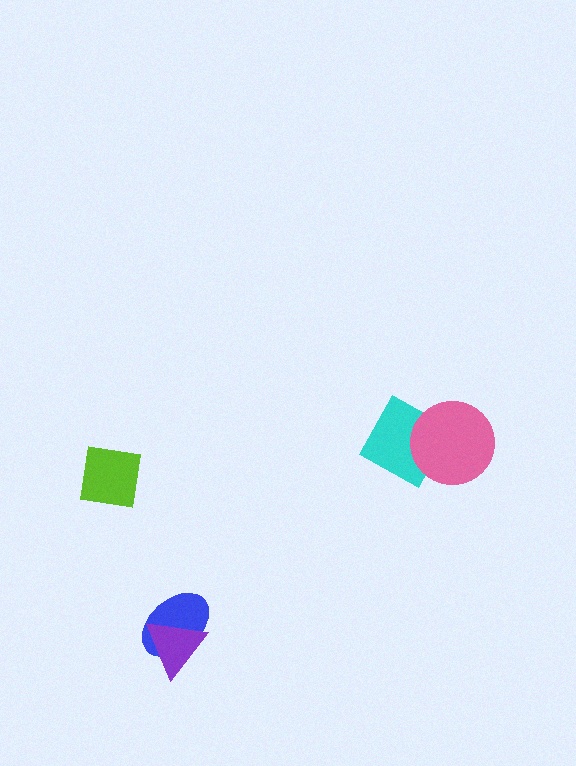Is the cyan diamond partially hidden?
Yes, it is partially covered by another shape.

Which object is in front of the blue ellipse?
The purple triangle is in front of the blue ellipse.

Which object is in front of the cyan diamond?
The pink circle is in front of the cyan diamond.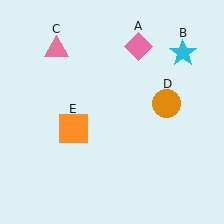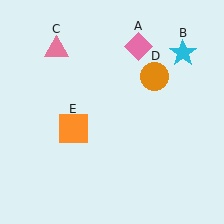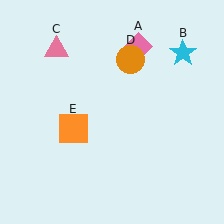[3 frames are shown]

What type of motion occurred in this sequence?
The orange circle (object D) rotated counterclockwise around the center of the scene.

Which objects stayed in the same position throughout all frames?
Pink diamond (object A) and cyan star (object B) and pink triangle (object C) and orange square (object E) remained stationary.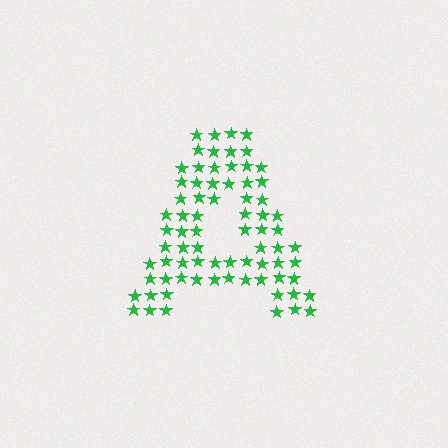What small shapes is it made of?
It is made of small stars.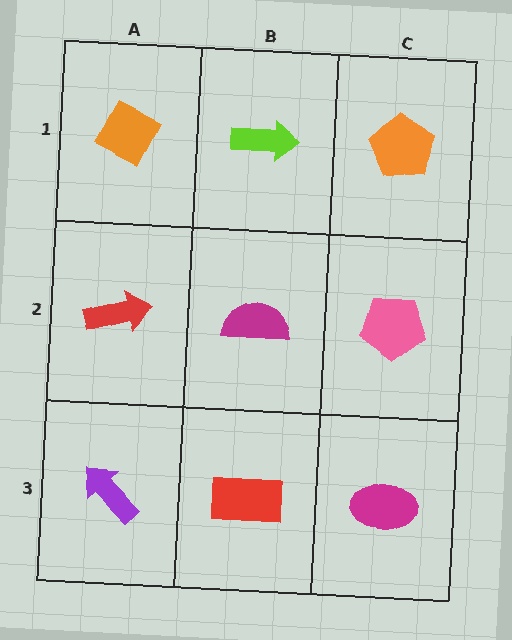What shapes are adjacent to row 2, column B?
A lime arrow (row 1, column B), a red rectangle (row 3, column B), a red arrow (row 2, column A), a pink pentagon (row 2, column C).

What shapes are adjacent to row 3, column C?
A pink pentagon (row 2, column C), a red rectangle (row 3, column B).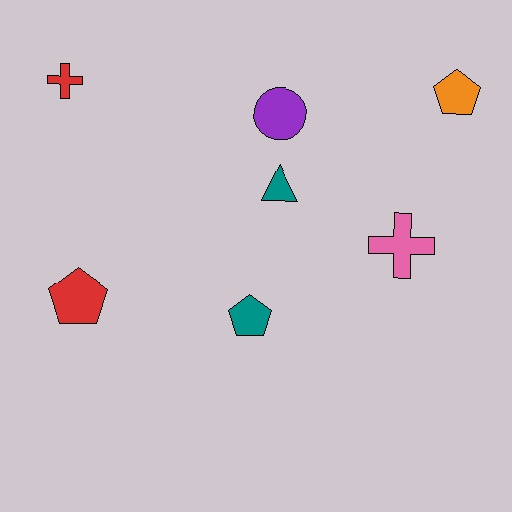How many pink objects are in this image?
There is 1 pink object.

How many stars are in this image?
There are no stars.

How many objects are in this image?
There are 7 objects.